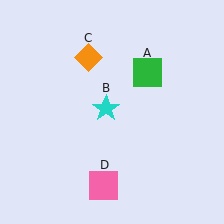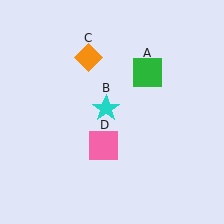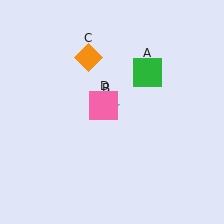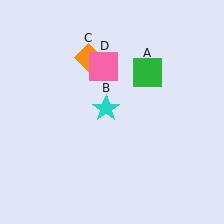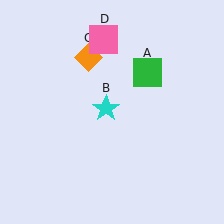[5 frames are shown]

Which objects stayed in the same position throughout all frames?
Green square (object A) and cyan star (object B) and orange diamond (object C) remained stationary.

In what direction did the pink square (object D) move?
The pink square (object D) moved up.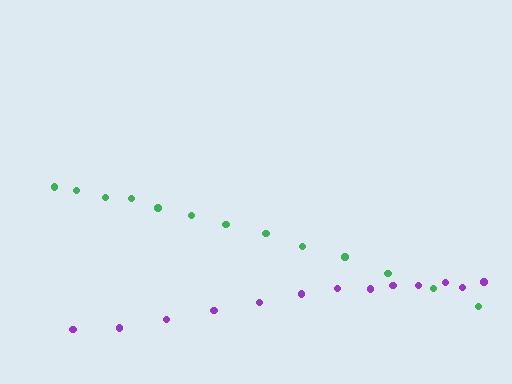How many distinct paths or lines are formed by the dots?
There are 2 distinct paths.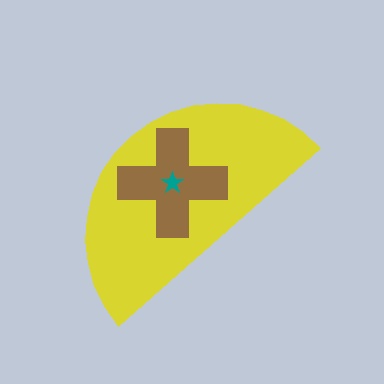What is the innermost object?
The teal star.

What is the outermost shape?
The yellow semicircle.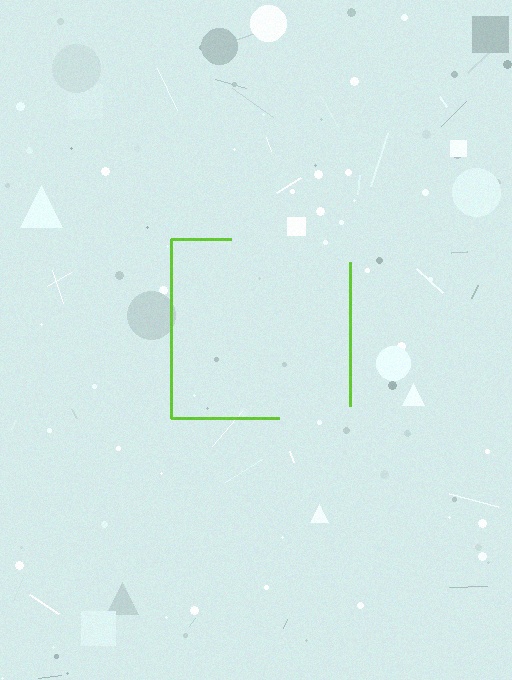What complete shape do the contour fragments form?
The contour fragments form a square.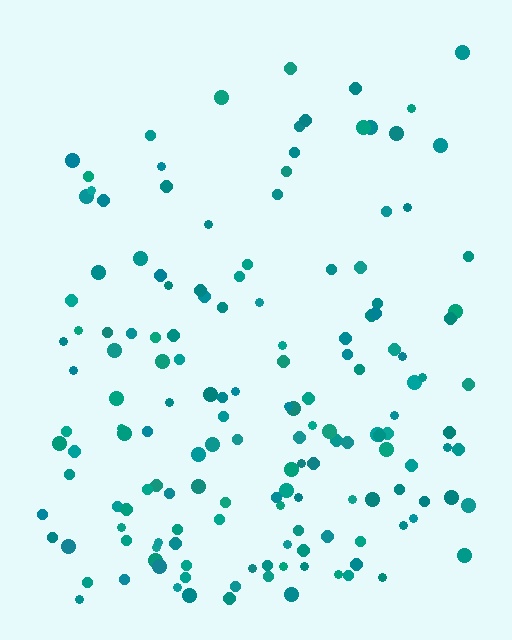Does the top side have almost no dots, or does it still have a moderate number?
Still a moderate number, just noticeably fewer than the bottom.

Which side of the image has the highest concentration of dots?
The bottom.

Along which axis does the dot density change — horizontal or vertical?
Vertical.